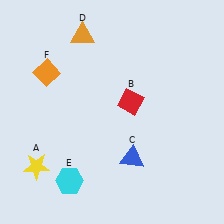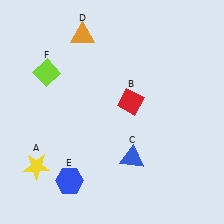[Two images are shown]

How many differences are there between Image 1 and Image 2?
There are 2 differences between the two images.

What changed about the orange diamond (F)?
In Image 1, F is orange. In Image 2, it changed to lime.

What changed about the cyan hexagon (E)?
In Image 1, E is cyan. In Image 2, it changed to blue.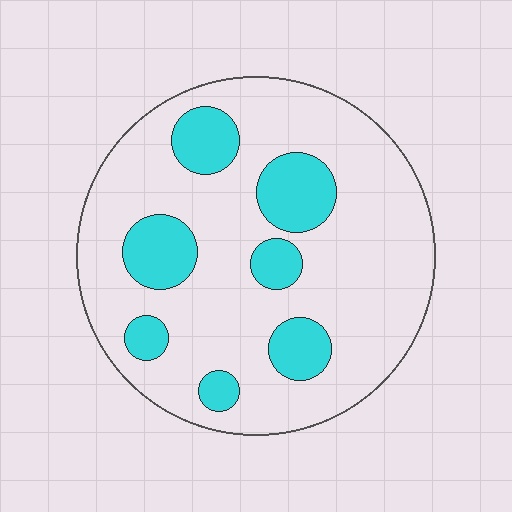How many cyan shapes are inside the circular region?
7.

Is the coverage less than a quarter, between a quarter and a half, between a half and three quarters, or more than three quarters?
Less than a quarter.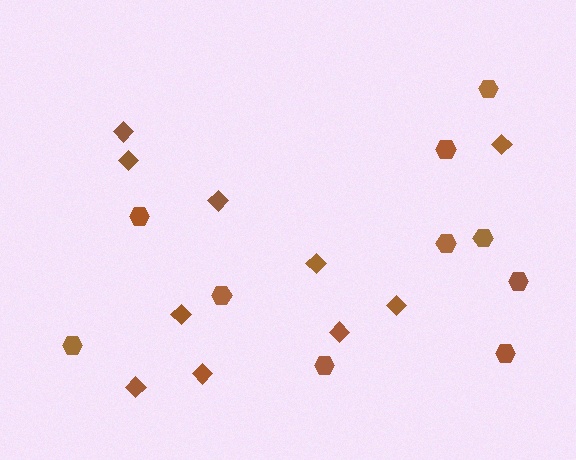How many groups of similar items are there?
There are 2 groups: one group of hexagons (10) and one group of diamonds (10).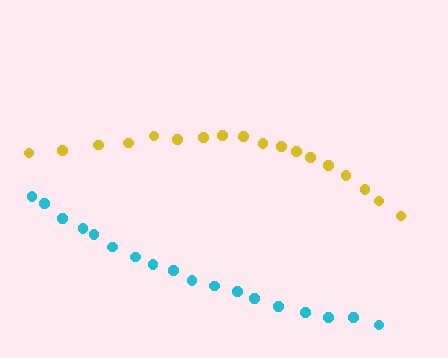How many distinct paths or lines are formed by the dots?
There are 2 distinct paths.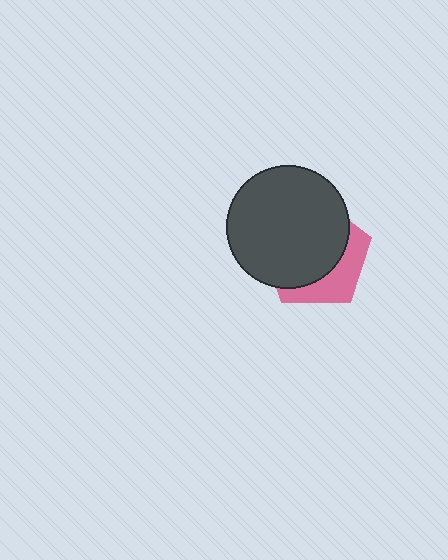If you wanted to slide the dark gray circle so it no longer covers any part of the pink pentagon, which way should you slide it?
Slide it toward the upper-left — that is the most direct way to separate the two shapes.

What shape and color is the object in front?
The object in front is a dark gray circle.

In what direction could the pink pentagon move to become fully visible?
The pink pentagon could move toward the lower-right. That would shift it out from behind the dark gray circle entirely.